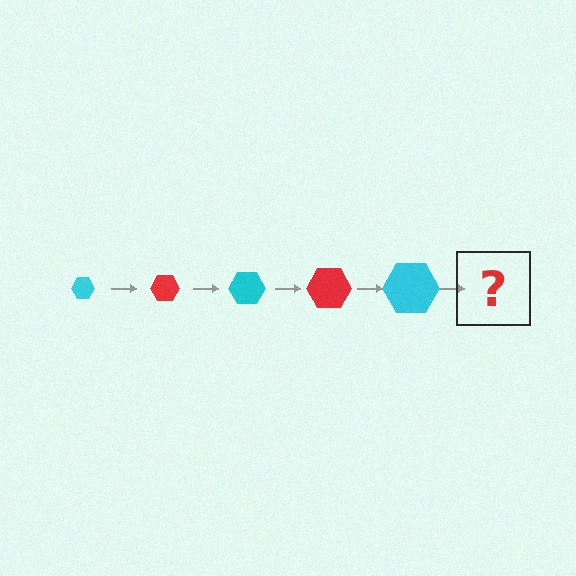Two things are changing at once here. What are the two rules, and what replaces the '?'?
The two rules are that the hexagon grows larger each step and the color cycles through cyan and red. The '?' should be a red hexagon, larger than the previous one.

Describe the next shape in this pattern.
It should be a red hexagon, larger than the previous one.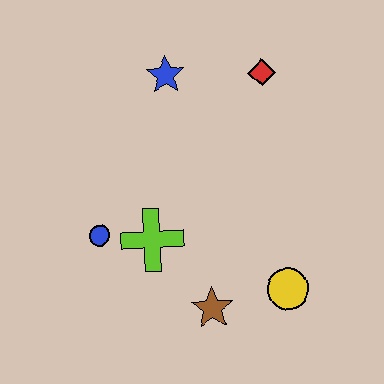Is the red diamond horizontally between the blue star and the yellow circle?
Yes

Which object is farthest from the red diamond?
The brown star is farthest from the red diamond.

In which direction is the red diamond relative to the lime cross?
The red diamond is above the lime cross.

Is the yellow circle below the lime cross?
Yes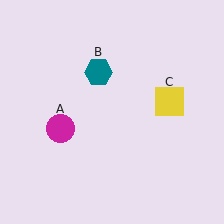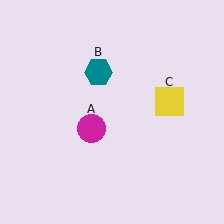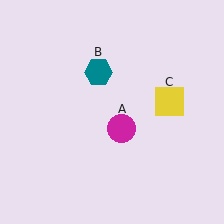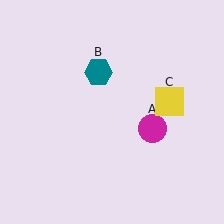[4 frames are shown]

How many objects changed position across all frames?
1 object changed position: magenta circle (object A).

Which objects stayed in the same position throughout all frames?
Teal hexagon (object B) and yellow square (object C) remained stationary.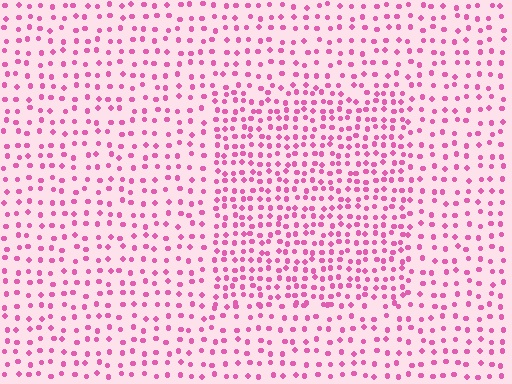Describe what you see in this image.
The image contains small pink elements arranged at two different densities. A rectangle-shaped region is visible where the elements are more densely packed than the surrounding area.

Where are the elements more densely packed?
The elements are more densely packed inside the rectangle boundary.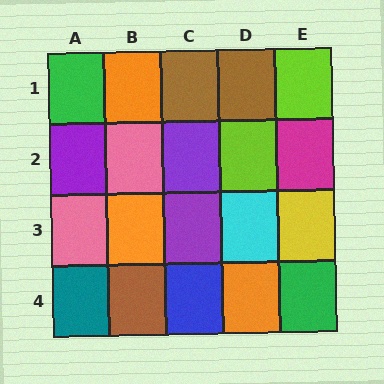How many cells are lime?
2 cells are lime.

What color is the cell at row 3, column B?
Orange.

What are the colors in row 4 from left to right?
Teal, brown, blue, orange, green.